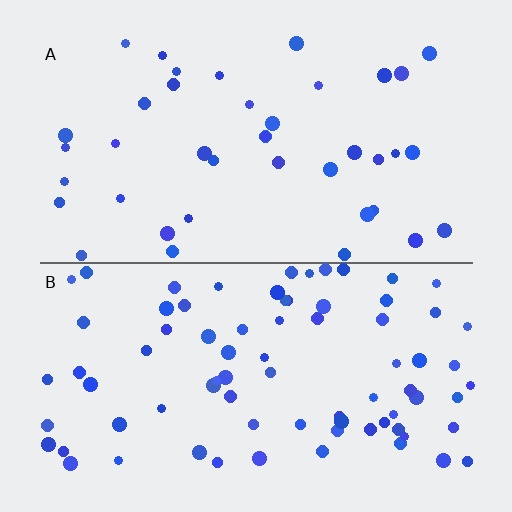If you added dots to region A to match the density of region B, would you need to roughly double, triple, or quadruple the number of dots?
Approximately double.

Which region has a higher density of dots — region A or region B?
B (the bottom).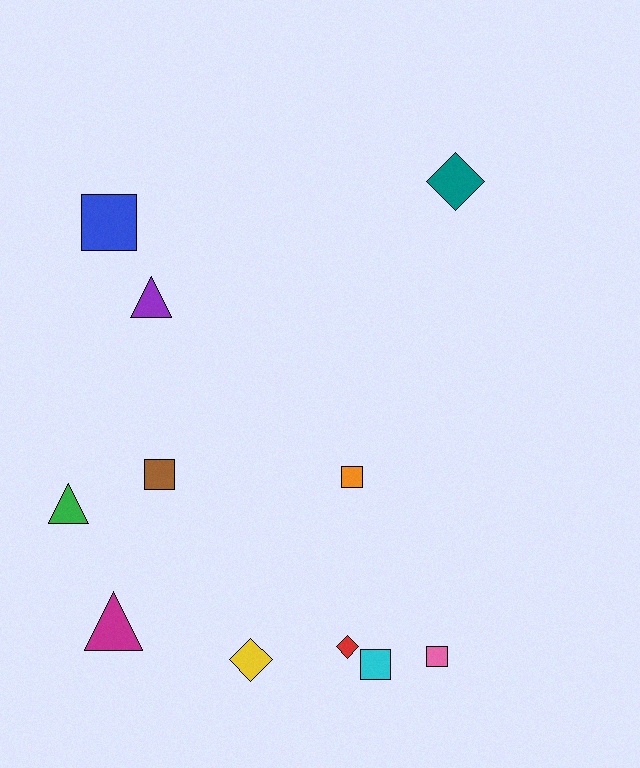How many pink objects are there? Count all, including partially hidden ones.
There is 1 pink object.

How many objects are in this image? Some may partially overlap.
There are 11 objects.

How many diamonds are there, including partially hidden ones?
There are 3 diamonds.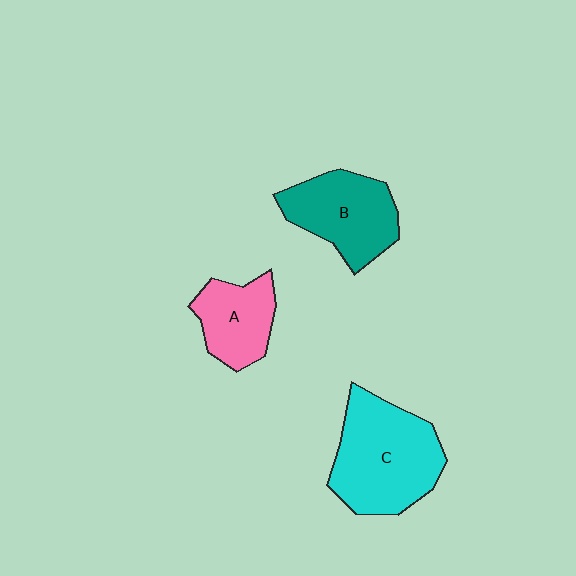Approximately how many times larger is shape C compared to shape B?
Approximately 1.3 times.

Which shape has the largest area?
Shape C (cyan).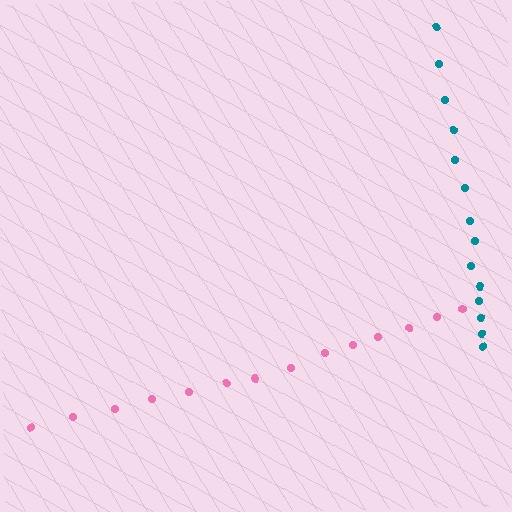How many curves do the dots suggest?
There are 2 distinct paths.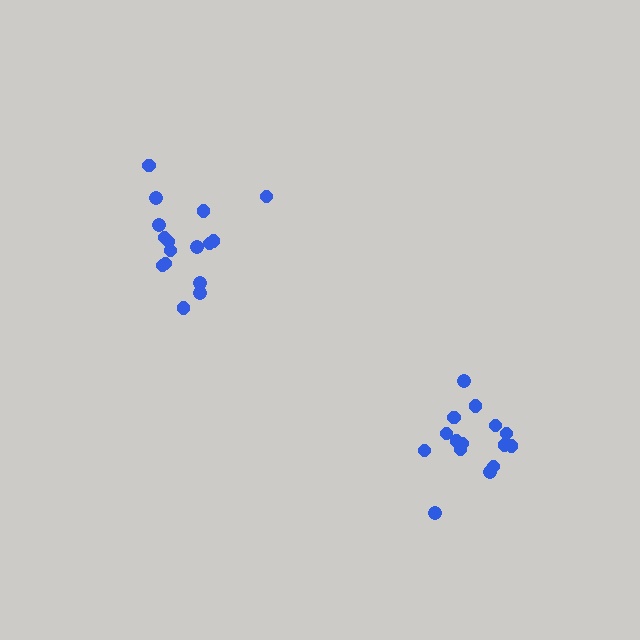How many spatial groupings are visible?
There are 2 spatial groupings.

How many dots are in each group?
Group 1: 16 dots, Group 2: 15 dots (31 total).